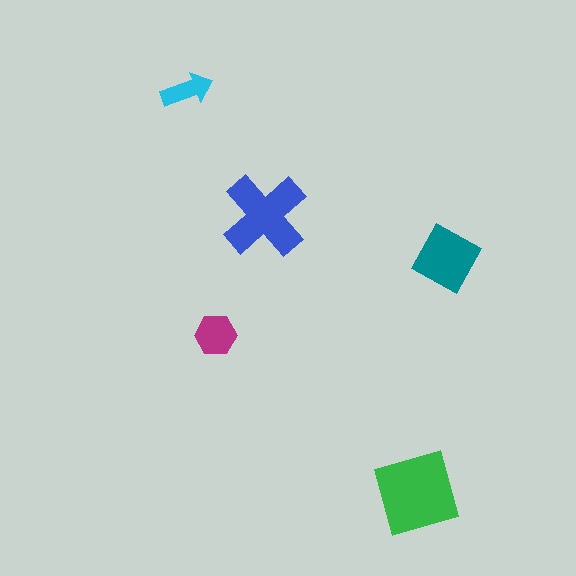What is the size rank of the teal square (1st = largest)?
3rd.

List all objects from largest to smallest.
The green diamond, the blue cross, the teal square, the magenta hexagon, the cyan arrow.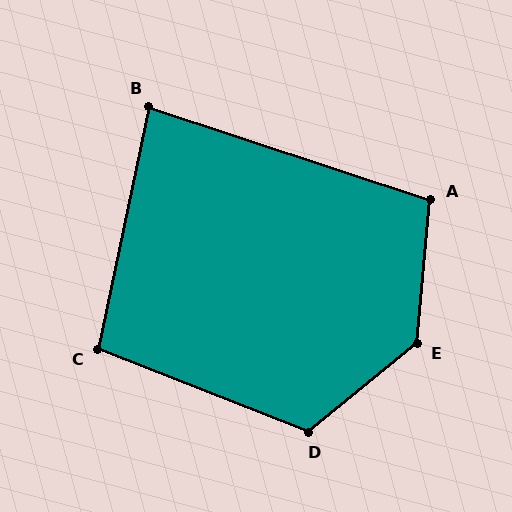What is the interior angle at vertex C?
Approximately 100 degrees (obtuse).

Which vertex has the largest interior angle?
E, at approximately 134 degrees.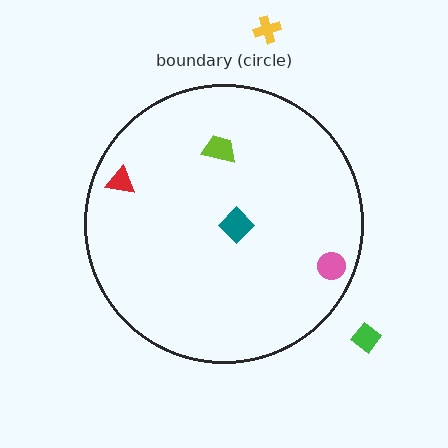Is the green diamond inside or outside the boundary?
Outside.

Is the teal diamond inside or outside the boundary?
Inside.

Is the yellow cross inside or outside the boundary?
Outside.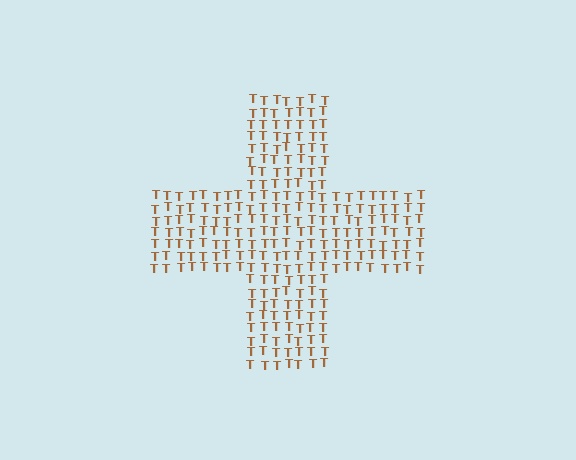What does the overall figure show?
The overall figure shows a cross.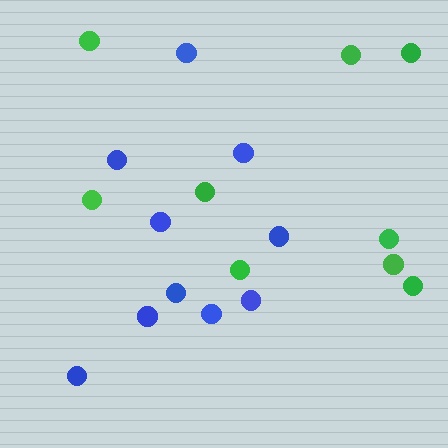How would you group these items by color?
There are 2 groups: one group of blue circles (10) and one group of green circles (9).